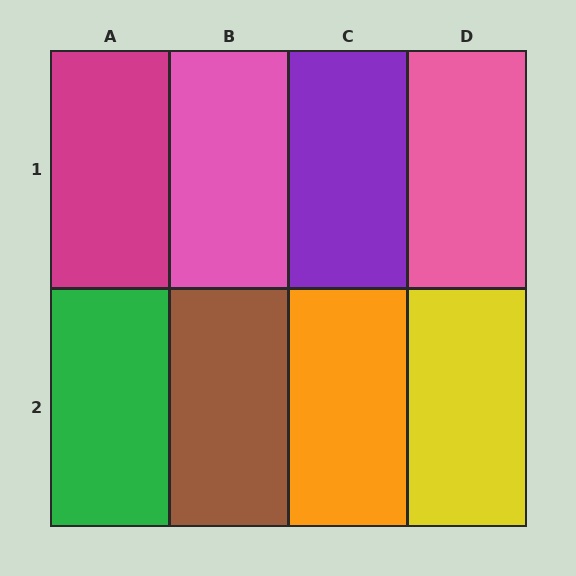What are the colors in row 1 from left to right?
Magenta, pink, purple, pink.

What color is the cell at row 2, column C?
Orange.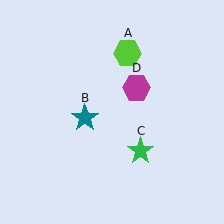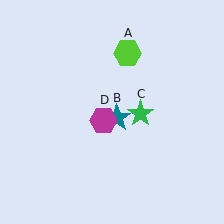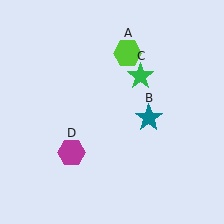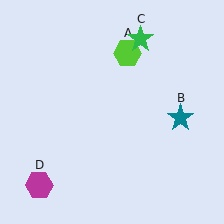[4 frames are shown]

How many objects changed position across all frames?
3 objects changed position: teal star (object B), green star (object C), magenta hexagon (object D).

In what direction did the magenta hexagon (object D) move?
The magenta hexagon (object D) moved down and to the left.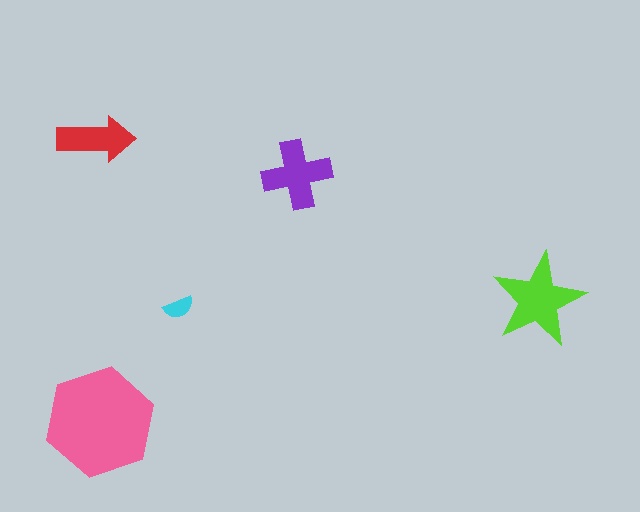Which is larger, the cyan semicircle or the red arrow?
The red arrow.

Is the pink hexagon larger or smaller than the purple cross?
Larger.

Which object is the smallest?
The cyan semicircle.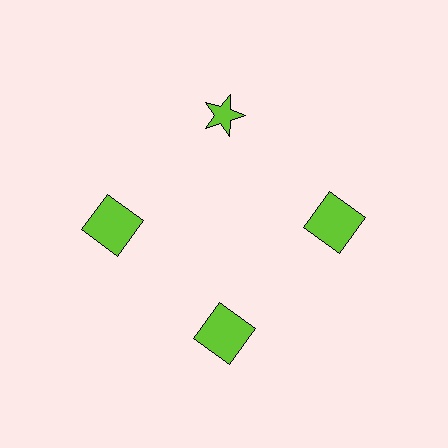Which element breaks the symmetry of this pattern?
The lime star at roughly the 12 o'clock position breaks the symmetry. All other shapes are lime squares.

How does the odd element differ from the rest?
It has a different shape: star instead of square.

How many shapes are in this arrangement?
There are 4 shapes arranged in a ring pattern.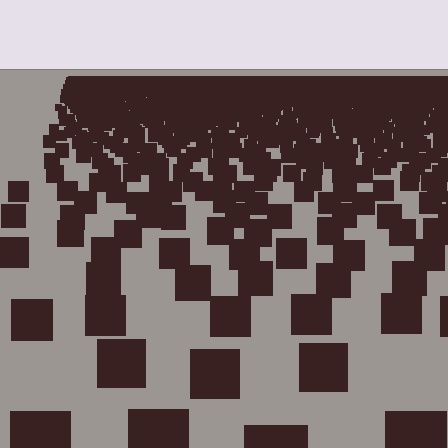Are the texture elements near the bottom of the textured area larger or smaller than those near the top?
Larger. Near the bottom, elements are closer to the viewer and appear at a bigger on-screen size.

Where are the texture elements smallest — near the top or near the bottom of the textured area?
Near the top.